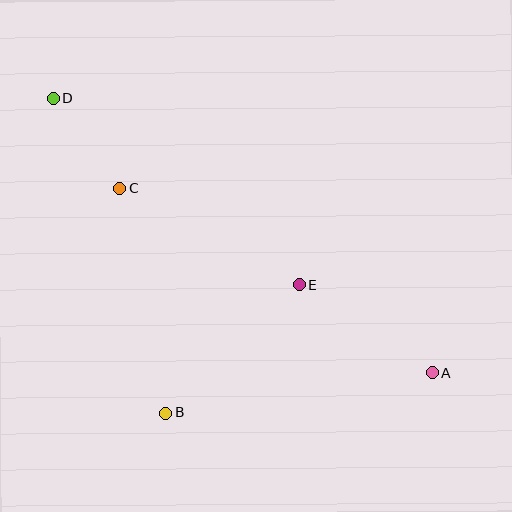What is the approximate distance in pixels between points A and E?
The distance between A and E is approximately 159 pixels.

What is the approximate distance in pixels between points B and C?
The distance between B and C is approximately 229 pixels.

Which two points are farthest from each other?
Points A and D are farthest from each other.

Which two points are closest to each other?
Points C and D are closest to each other.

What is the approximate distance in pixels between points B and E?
The distance between B and E is approximately 186 pixels.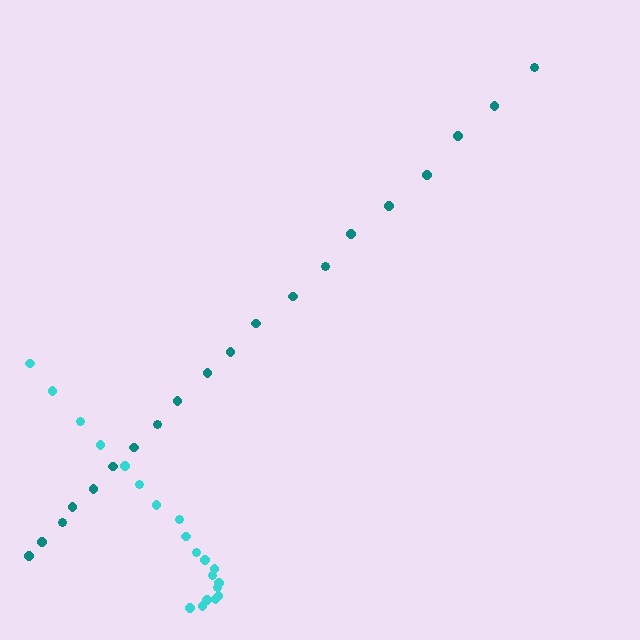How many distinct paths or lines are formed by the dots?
There are 2 distinct paths.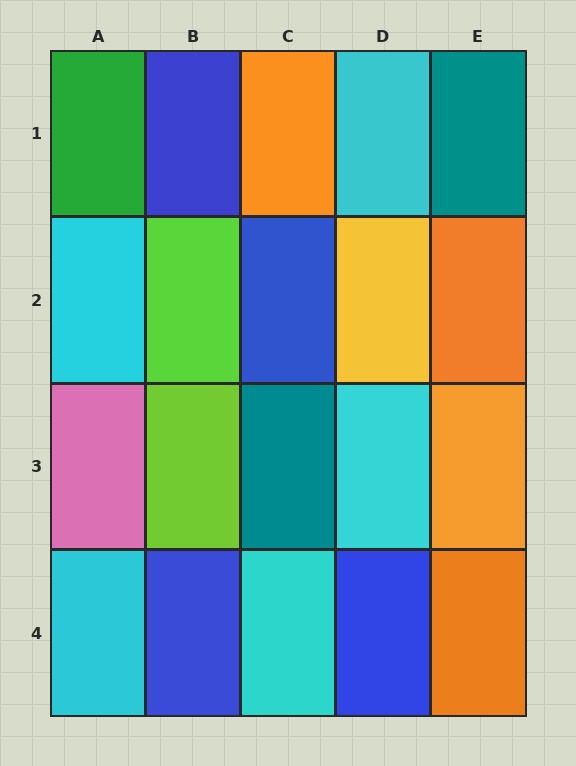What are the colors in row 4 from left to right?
Cyan, blue, cyan, blue, orange.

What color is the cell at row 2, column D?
Yellow.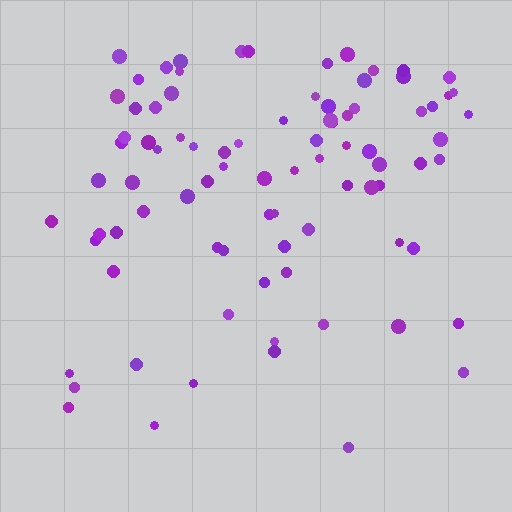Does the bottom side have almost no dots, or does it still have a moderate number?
Still a moderate number, just noticeably fewer than the top.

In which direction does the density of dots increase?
From bottom to top, with the top side densest.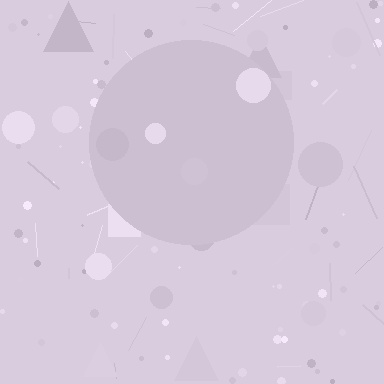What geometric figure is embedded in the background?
A circle is embedded in the background.